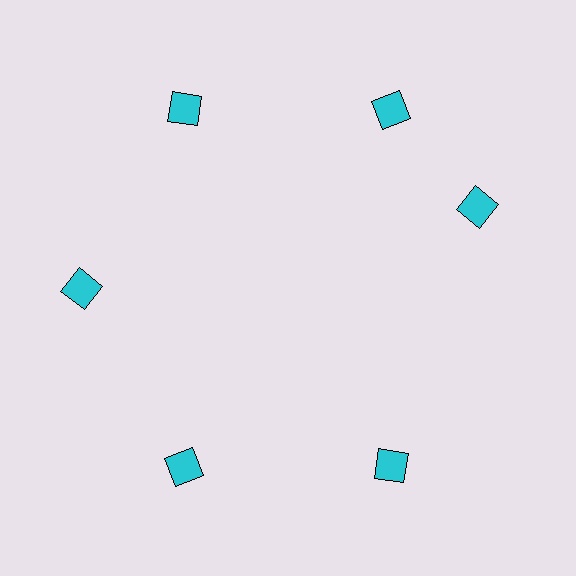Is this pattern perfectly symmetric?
No. The 6 cyan diamonds are arranged in a ring, but one element near the 3 o'clock position is rotated out of alignment along the ring, breaking the 6-fold rotational symmetry.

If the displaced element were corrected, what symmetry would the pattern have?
It would have 6-fold rotational symmetry — the pattern would map onto itself every 60 degrees.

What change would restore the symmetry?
The symmetry would be restored by rotating it back into even spacing with its neighbors so that all 6 diamonds sit at equal angles and equal distance from the center.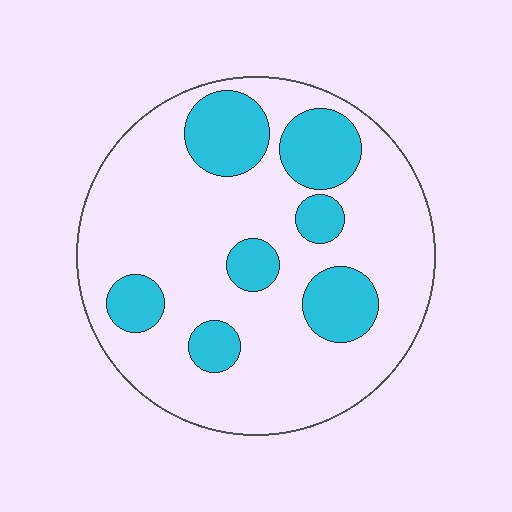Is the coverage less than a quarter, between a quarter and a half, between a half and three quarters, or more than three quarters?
Less than a quarter.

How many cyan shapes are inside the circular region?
7.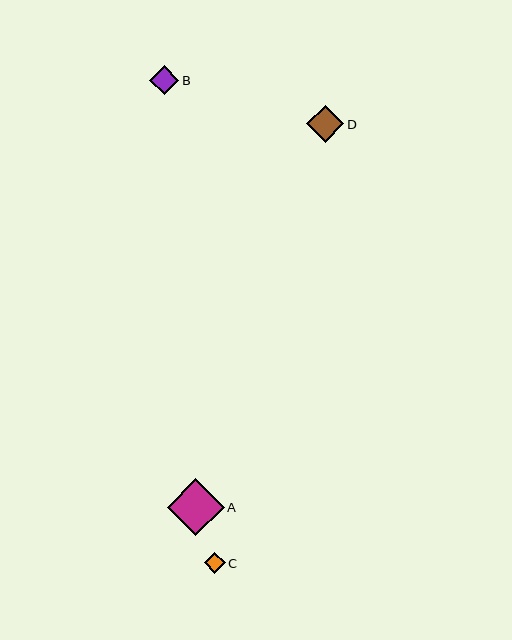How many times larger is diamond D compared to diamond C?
Diamond D is approximately 1.7 times the size of diamond C.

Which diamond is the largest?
Diamond A is the largest with a size of approximately 57 pixels.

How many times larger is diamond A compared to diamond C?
Diamond A is approximately 2.7 times the size of diamond C.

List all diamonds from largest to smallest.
From largest to smallest: A, D, B, C.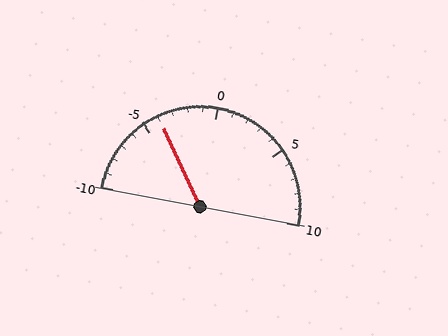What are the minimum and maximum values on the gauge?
The gauge ranges from -10 to 10.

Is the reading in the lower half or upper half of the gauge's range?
The reading is in the lower half of the range (-10 to 10).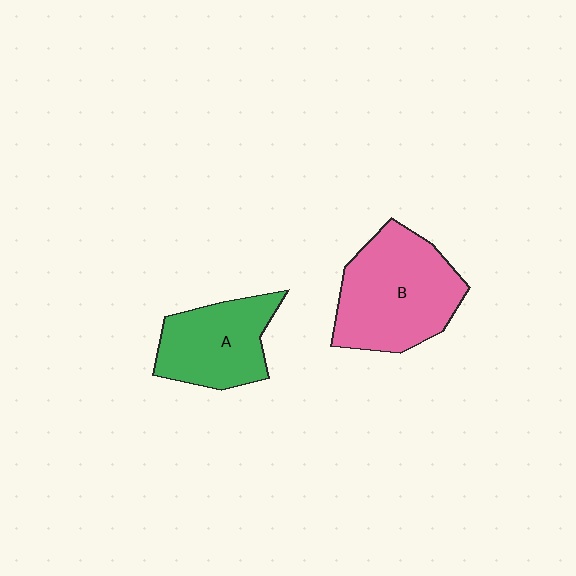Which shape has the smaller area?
Shape A (green).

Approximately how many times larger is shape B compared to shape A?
Approximately 1.4 times.